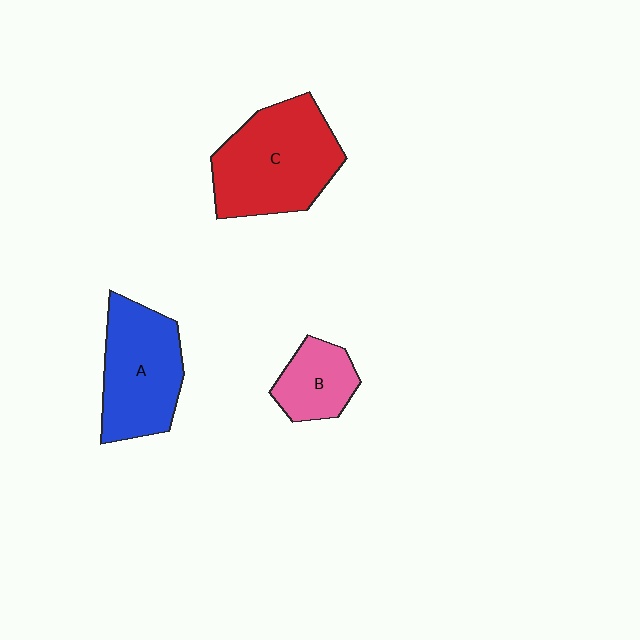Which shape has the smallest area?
Shape B (pink).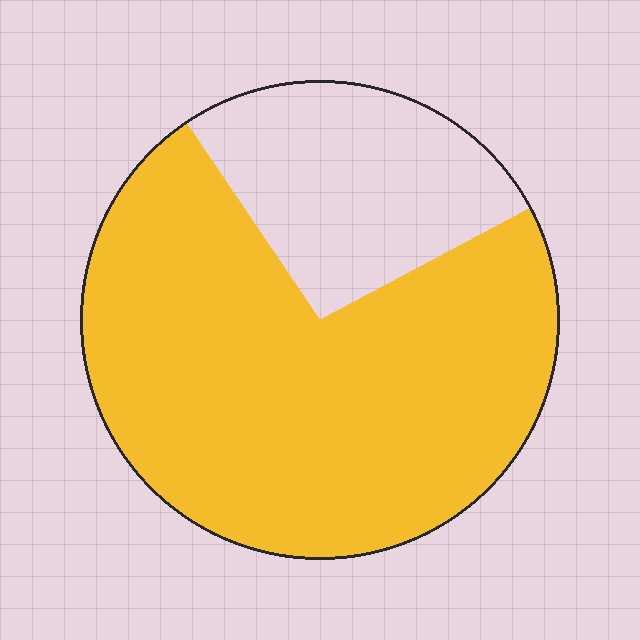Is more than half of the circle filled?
Yes.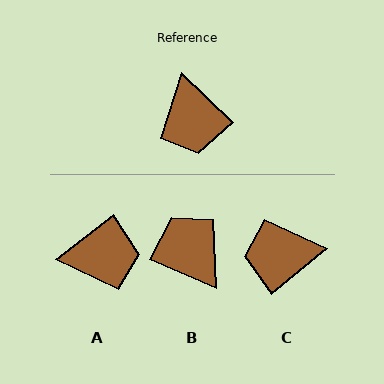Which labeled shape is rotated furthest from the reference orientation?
B, about 160 degrees away.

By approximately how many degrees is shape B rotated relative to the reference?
Approximately 160 degrees clockwise.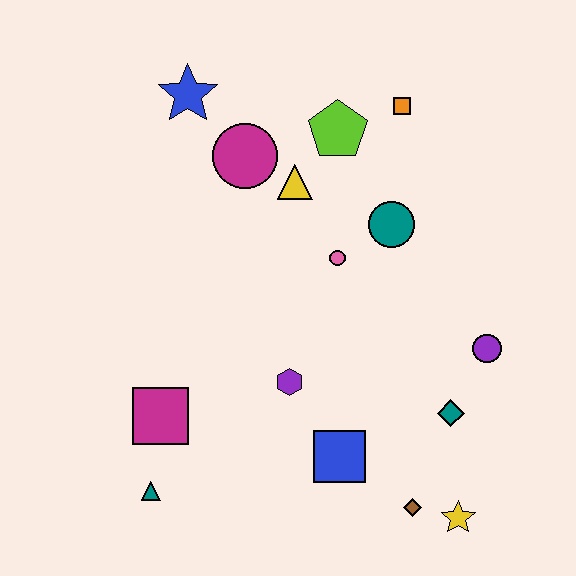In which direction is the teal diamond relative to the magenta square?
The teal diamond is to the right of the magenta square.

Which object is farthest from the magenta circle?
The yellow star is farthest from the magenta circle.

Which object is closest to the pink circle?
The teal circle is closest to the pink circle.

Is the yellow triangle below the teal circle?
No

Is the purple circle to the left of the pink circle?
No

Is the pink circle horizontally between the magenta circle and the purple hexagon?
No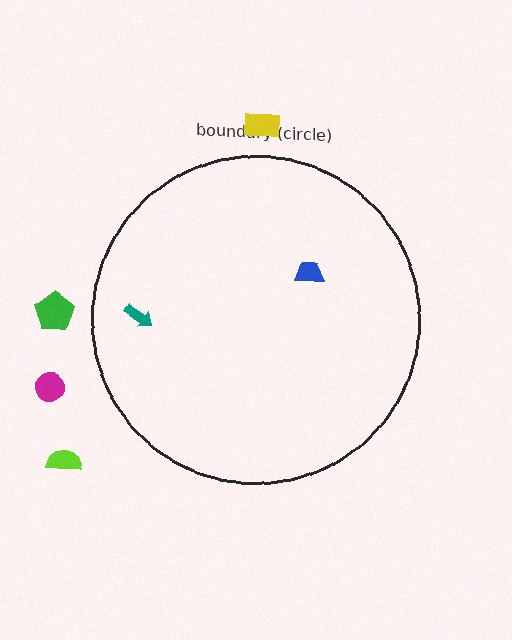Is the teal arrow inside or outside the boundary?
Inside.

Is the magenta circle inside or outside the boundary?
Outside.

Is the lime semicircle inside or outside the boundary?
Outside.